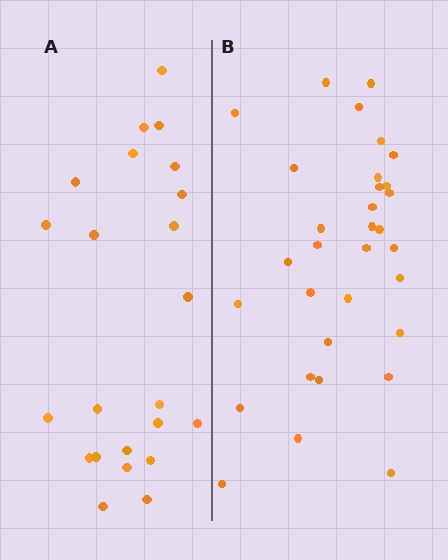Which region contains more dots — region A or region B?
Region B (the right region) has more dots.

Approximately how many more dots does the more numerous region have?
Region B has roughly 8 or so more dots than region A.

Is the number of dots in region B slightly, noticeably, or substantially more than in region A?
Region B has noticeably more, but not dramatically so. The ratio is roughly 1.4 to 1.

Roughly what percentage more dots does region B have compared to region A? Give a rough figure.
About 40% more.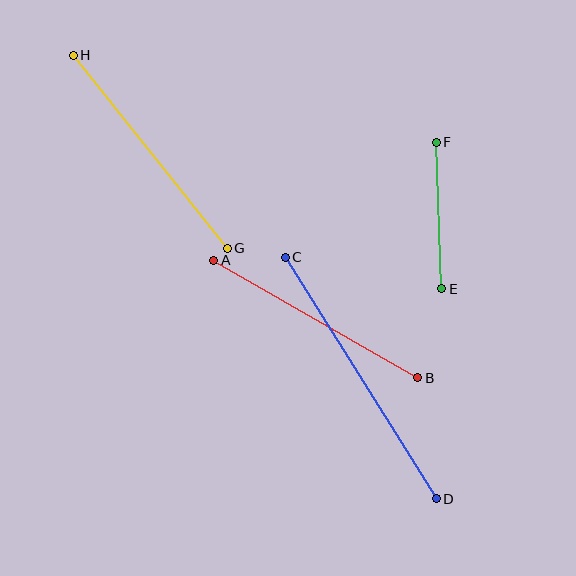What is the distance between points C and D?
The distance is approximately 285 pixels.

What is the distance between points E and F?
The distance is approximately 147 pixels.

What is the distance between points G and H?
The distance is approximately 247 pixels.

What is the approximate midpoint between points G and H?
The midpoint is at approximately (150, 152) pixels.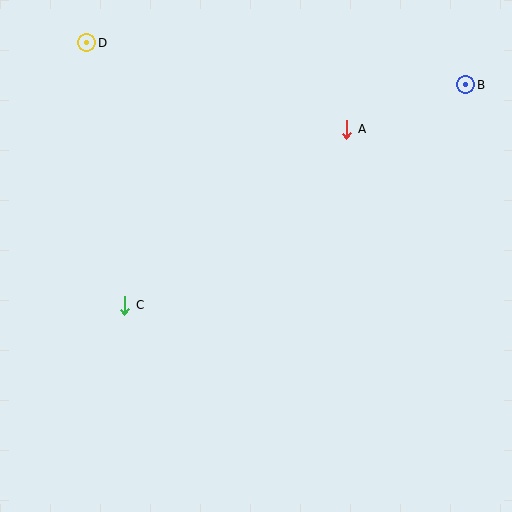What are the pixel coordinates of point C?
Point C is at (125, 305).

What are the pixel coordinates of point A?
Point A is at (347, 129).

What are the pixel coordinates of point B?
Point B is at (466, 85).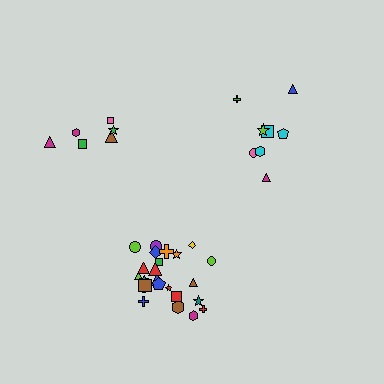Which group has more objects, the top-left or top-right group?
The top-right group.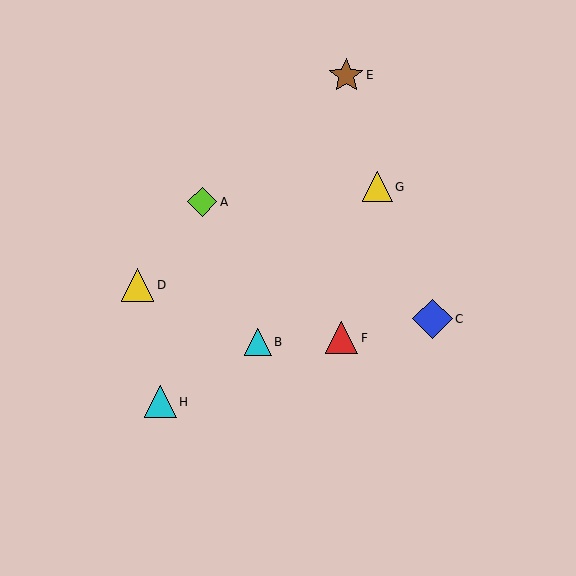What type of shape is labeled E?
Shape E is a brown star.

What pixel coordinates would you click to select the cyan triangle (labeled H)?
Click at (161, 402) to select the cyan triangle H.